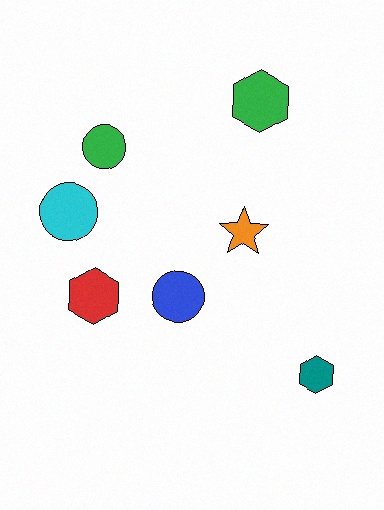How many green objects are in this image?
There are 2 green objects.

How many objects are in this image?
There are 7 objects.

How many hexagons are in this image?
There are 3 hexagons.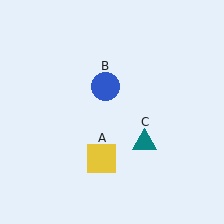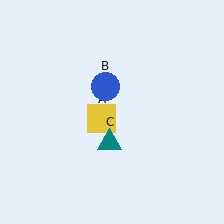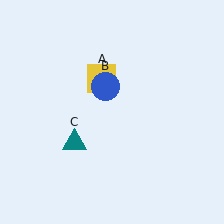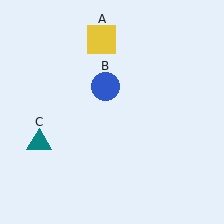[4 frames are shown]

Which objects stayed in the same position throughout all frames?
Blue circle (object B) remained stationary.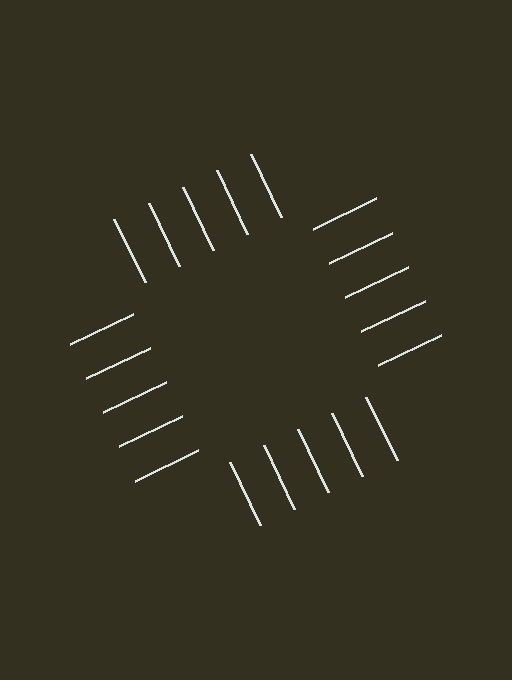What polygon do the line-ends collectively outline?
An illusory square — the line segments terminate on its edges but no continuous stroke is drawn.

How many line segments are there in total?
20 — 5 along each of the 4 edges.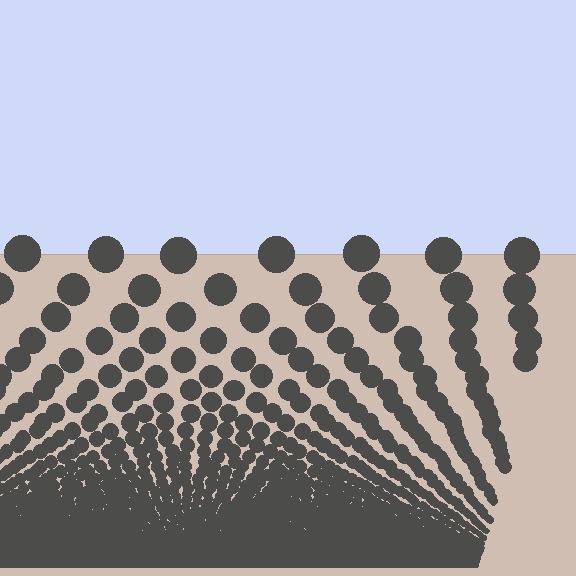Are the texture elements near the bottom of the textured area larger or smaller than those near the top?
Smaller. The gradient is inverted — elements near the bottom are smaller and denser.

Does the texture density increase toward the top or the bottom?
Density increases toward the bottom.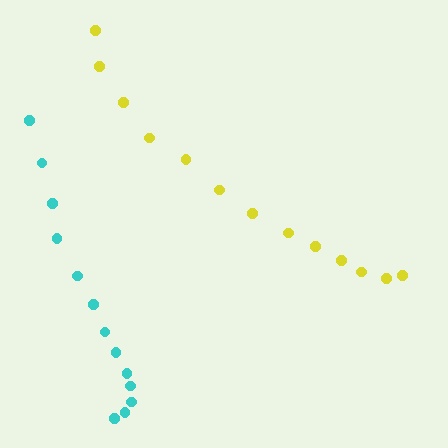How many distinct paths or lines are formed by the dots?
There are 2 distinct paths.